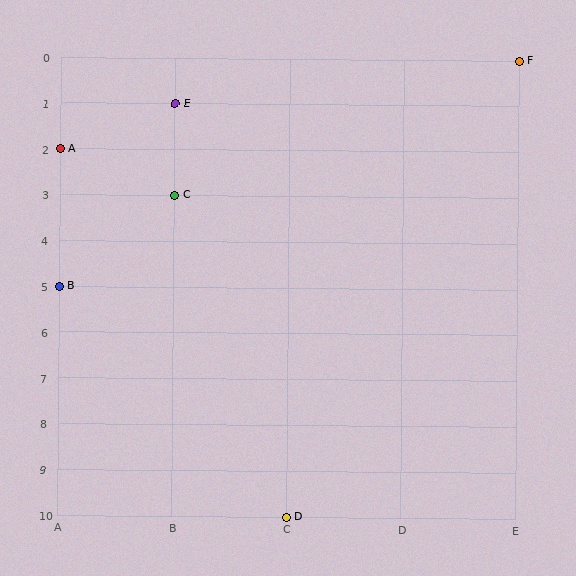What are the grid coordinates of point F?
Point F is at grid coordinates (E, 0).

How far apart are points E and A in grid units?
Points E and A are 1 column and 1 row apart (about 1.4 grid units diagonally).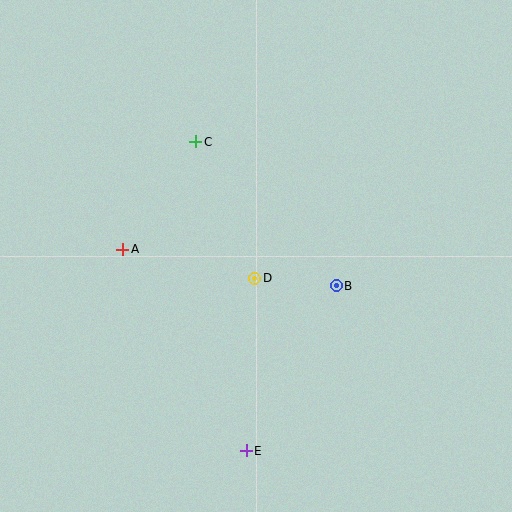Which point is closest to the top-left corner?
Point C is closest to the top-left corner.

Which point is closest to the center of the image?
Point D at (255, 278) is closest to the center.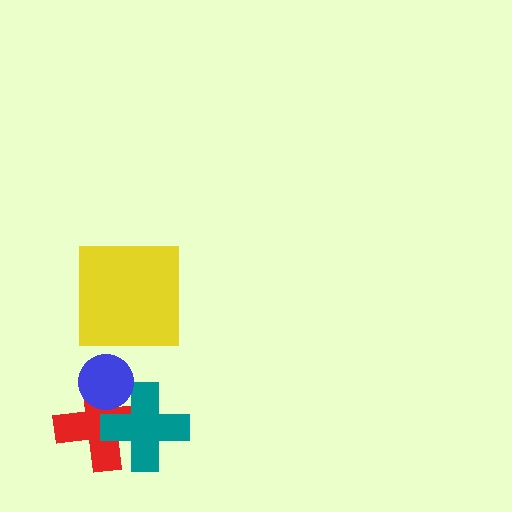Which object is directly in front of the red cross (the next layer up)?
The teal cross is directly in front of the red cross.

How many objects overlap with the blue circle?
2 objects overlap with the blue circle.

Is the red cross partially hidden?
Yes, it is partially covered by another shape.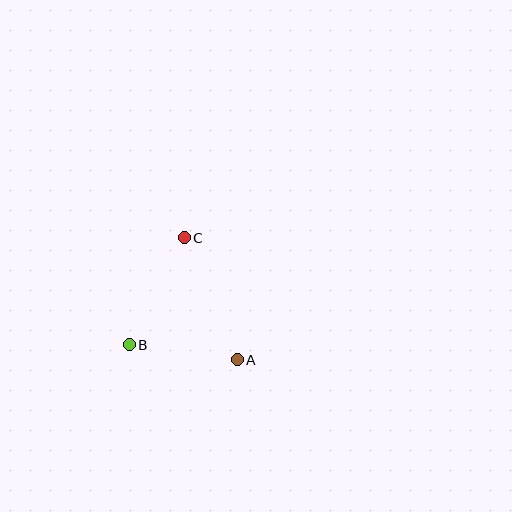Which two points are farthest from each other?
Points A and C are farthest from each other.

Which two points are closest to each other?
Points A and B are closest to each other.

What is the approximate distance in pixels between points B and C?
The distance between B and C is approximately 120 pixels.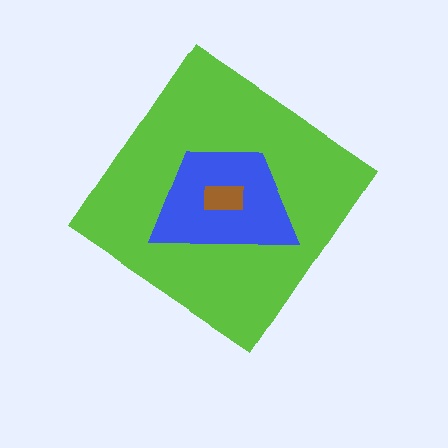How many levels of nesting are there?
3.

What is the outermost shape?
The lime diamond.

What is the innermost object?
The brown rectangle.